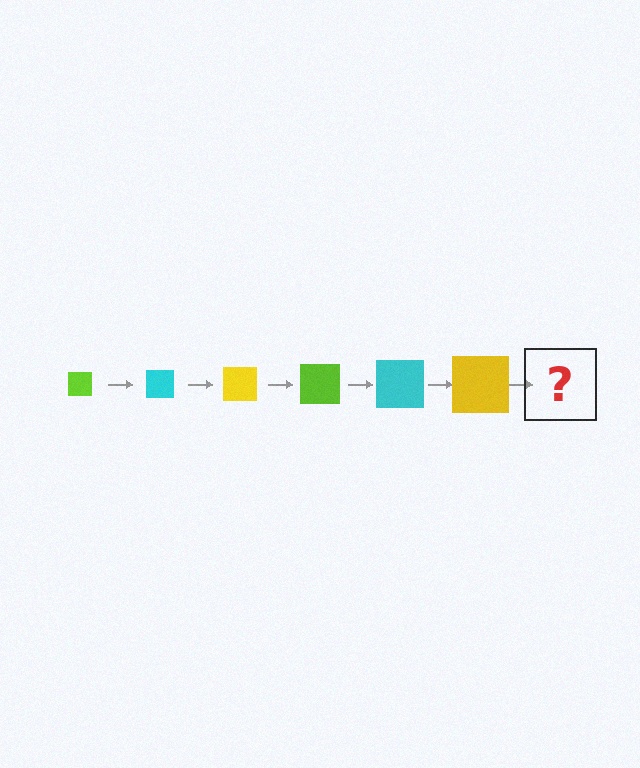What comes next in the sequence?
The next element should be a lime square, larger than the previous one.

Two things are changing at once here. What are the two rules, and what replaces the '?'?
The two rules are that the square grows larger each step and the color cycles through lime, cyan, and yellow. The '?' should be a lime square, larger than the previous one.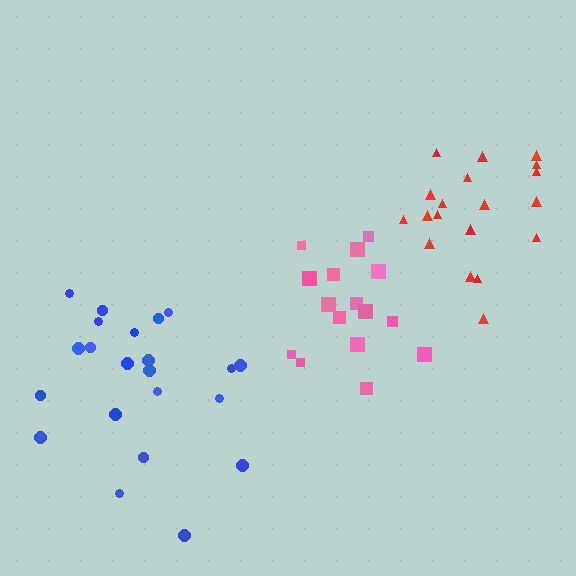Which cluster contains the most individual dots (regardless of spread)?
Blue (23).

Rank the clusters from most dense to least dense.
red, pink, blue.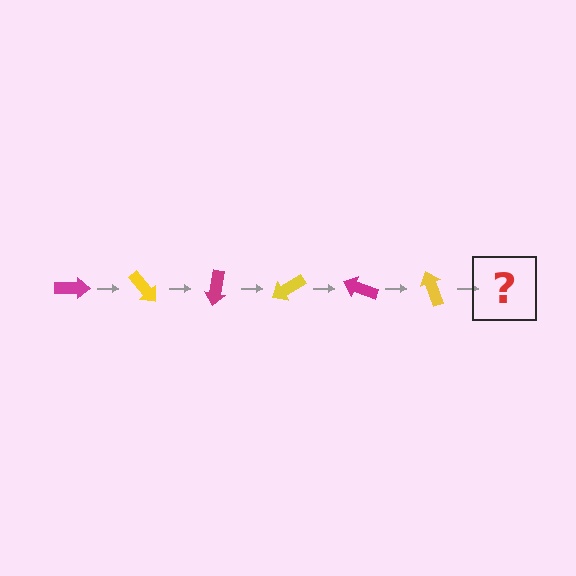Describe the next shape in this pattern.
It should be a magenta arrow, rotated 300 degrees from the start.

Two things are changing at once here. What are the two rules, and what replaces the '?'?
The two rules are that it rotates 50 degrees each step and the color cycles through magenta and yellow. The '?' should be a magenta arrow, rotated 300 degrees from the start.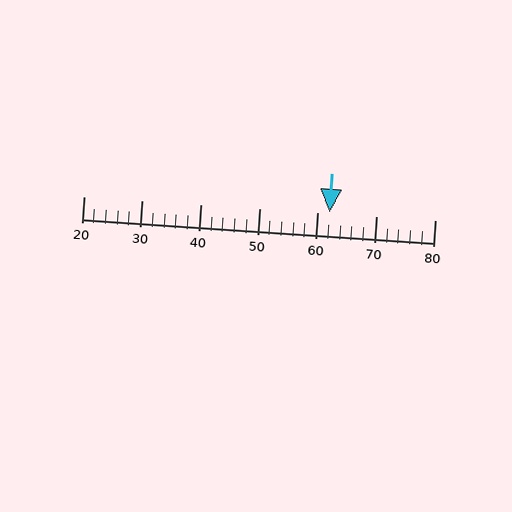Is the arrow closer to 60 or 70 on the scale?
The arrow is closer to 60.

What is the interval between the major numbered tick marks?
The major tick marks are spaced 10 units apart.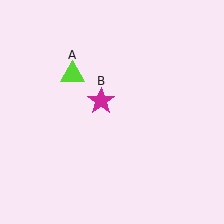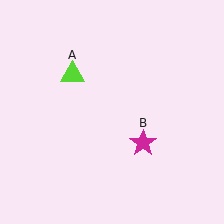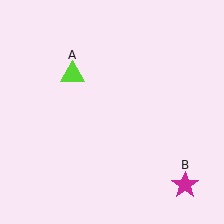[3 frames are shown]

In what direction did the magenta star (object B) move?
The magenta star (object B) moved down and to the right.